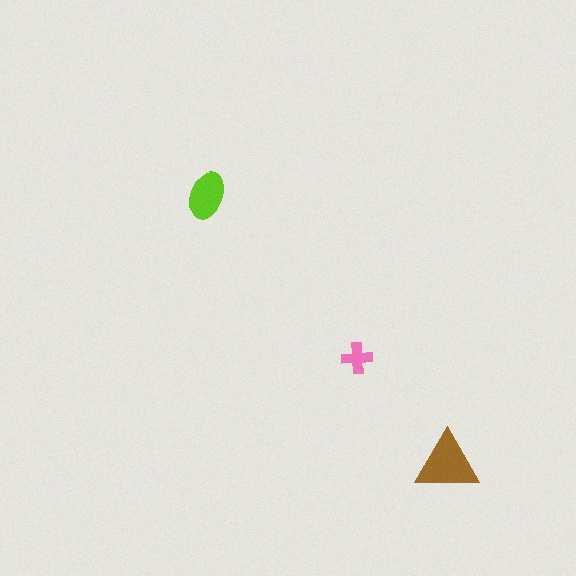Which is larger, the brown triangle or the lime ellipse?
The brown triangle.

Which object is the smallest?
The pink cross.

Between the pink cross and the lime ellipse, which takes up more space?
The lime ellipse.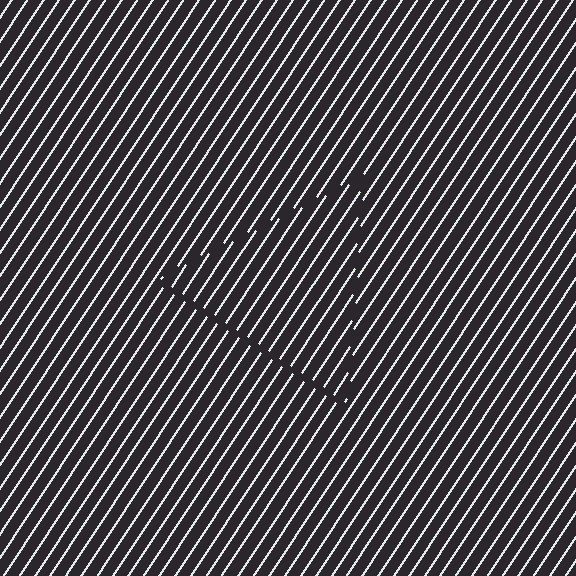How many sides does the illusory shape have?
3 sides — the line-ends trace a triangle.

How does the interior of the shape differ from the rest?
The interior of the shape contains the same grating, shifted by half a period — the contour is defined by the phase discontinuity where line-ends from the inner and outer gratings abut.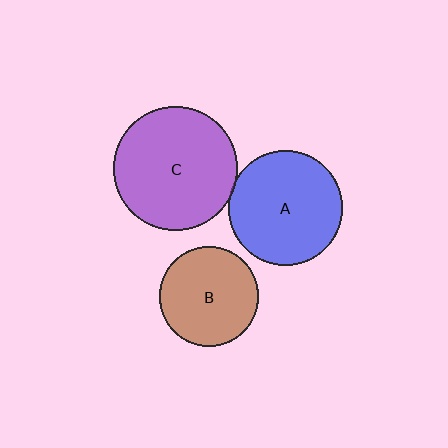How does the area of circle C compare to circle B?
Approximately 1.6 times.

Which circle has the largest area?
Circle C (purple).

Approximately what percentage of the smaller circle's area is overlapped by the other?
Approximately 5%.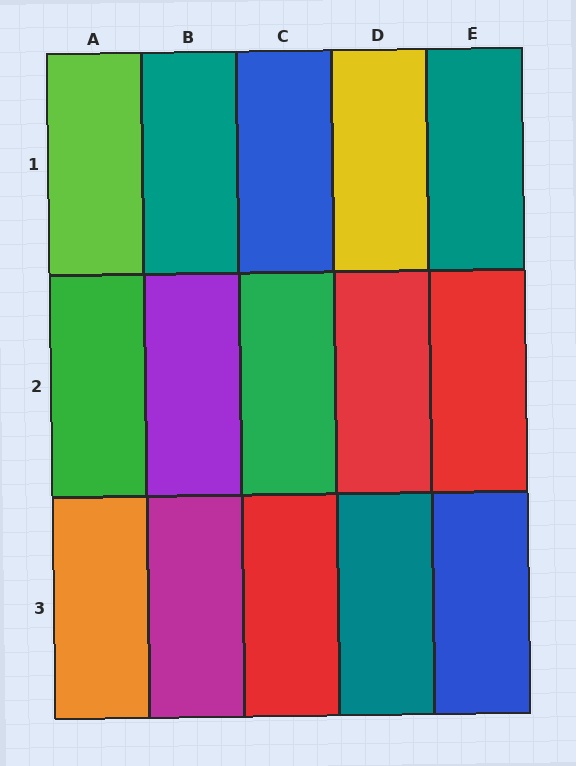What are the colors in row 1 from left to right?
Lime, teal, blue, yellow, teal.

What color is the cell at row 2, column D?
Red.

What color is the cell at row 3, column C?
Red.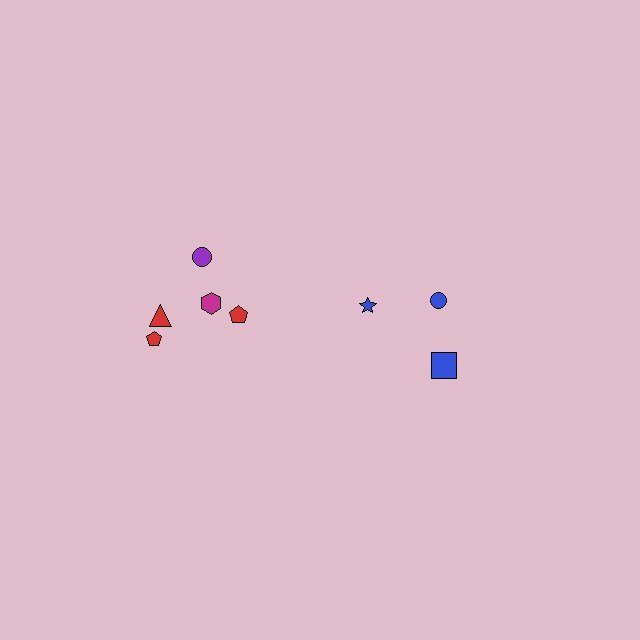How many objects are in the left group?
There are 5 objects.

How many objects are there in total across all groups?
There are 8 objects.